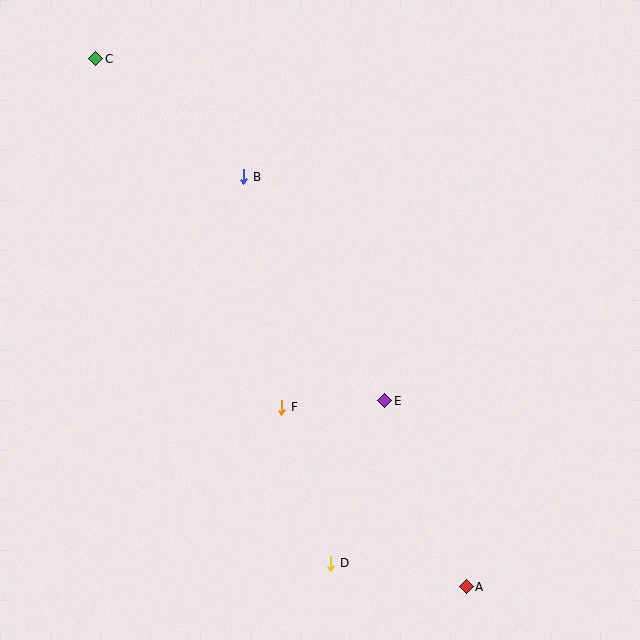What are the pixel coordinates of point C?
Point C is at (96, 59).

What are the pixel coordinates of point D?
Point D is at (331, 563).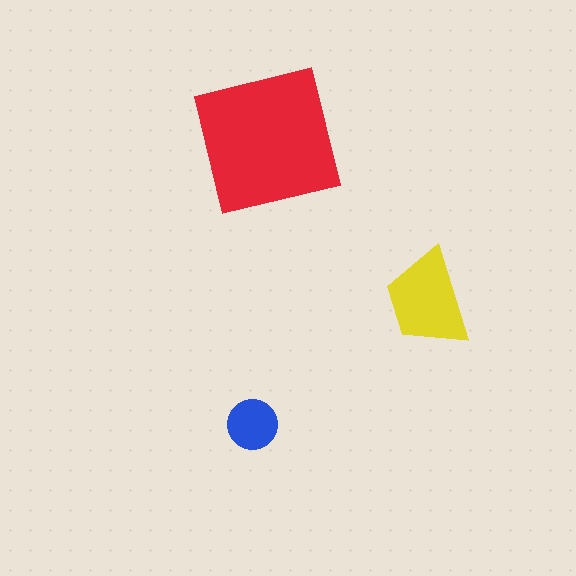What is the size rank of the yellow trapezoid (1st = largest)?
2nd.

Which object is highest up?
The red square is topmost.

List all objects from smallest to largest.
The blue circle, the yellow trapezoid, the red square.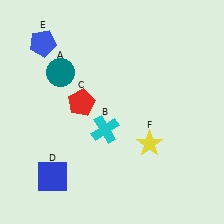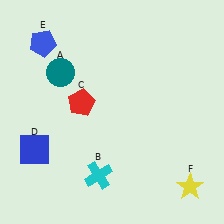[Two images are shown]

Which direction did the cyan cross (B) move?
The cyan cross (B) moved down.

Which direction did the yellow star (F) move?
The yellow star (F) moved down.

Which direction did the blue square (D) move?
The blue square (D) moved up.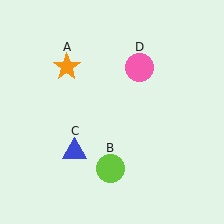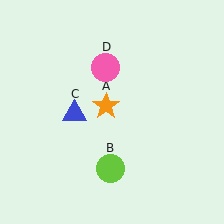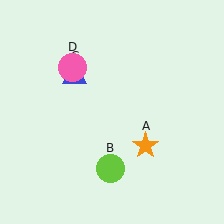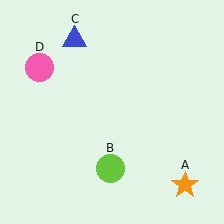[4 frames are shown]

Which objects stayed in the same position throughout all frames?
Lime circle (object B) remained stationary.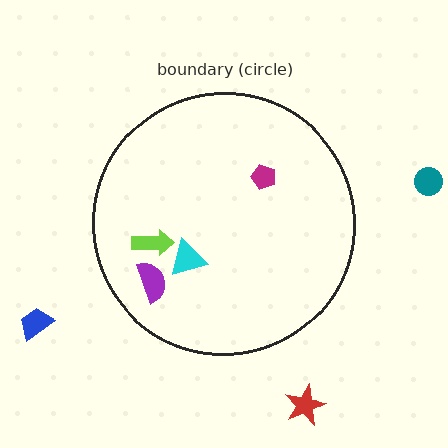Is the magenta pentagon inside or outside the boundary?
Inside.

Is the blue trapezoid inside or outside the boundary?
Outside.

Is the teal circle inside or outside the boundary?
Outside.